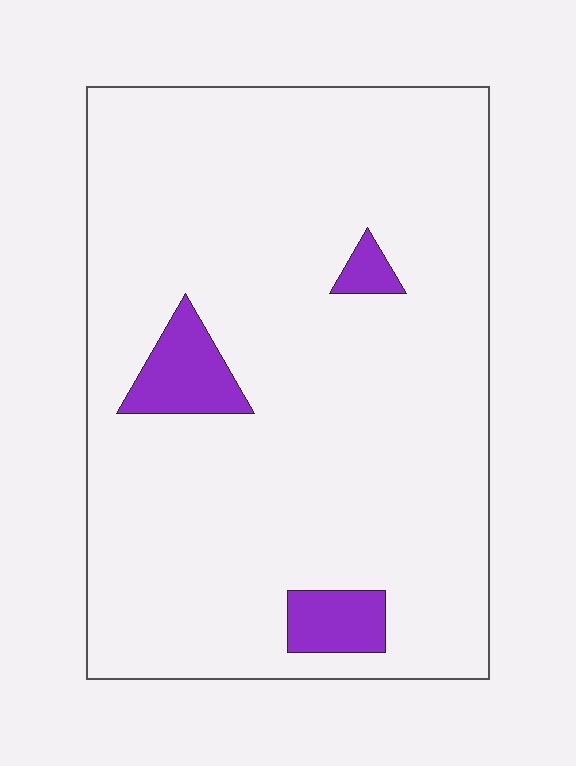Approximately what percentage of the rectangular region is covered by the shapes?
Approximately 5%.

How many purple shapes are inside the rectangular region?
3.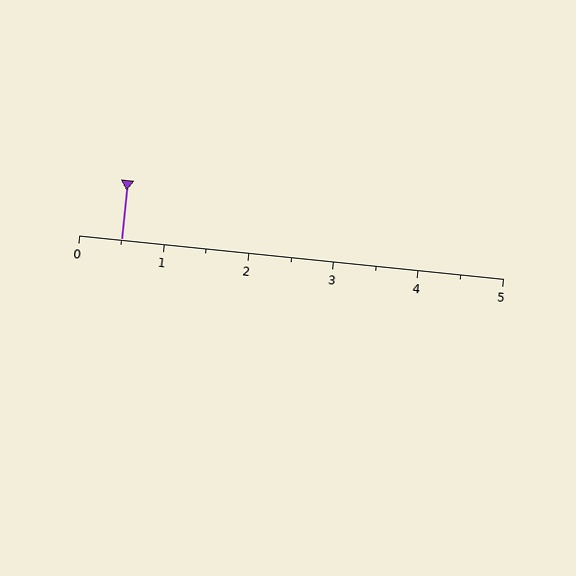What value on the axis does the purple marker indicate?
The marker indicates approximately 0.5.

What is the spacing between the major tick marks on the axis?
The major ticks are spaced 1 apart.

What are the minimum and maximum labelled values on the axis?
The axis runs from 0 to 5.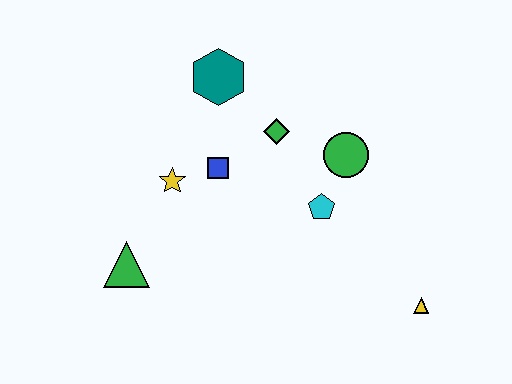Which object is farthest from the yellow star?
The yellow triangle is farthest from the yellow star.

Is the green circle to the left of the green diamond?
No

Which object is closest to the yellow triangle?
The cyan pentagon is closest to the yellow triangle.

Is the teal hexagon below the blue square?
No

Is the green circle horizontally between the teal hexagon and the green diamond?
No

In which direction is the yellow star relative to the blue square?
The yellow star is to the left of the blue square.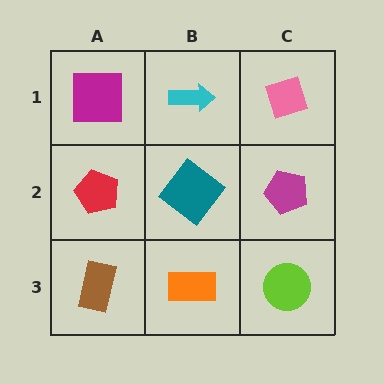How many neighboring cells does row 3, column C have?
2.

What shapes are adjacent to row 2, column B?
A cyan arrow (row 1, column B), an orange rectangle (row 3, column B), a red pentagon (row 2, column A), a magenta pentagon (row 2, column C).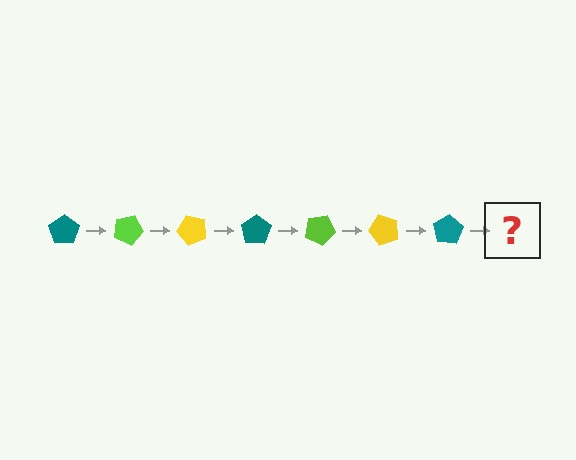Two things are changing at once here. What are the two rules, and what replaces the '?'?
The two rules are that it rotates 25 degrees each step and the color cycles through teal, lime, and yellow. The '?' should be a lime pentagon, rotated 175 degrees from the start.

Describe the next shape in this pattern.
It should be a lime pentagon, rotated 175 degrees from the start.